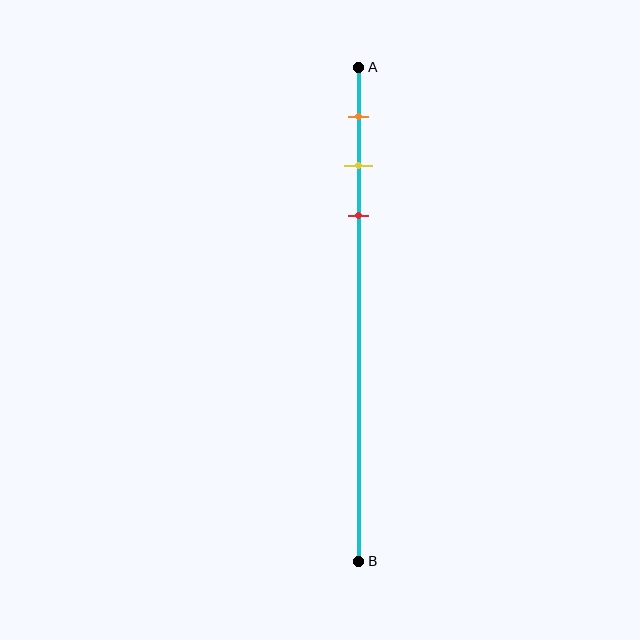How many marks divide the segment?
There are 3 marks dividing the segment.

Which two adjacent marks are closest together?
The yellow and red marks are the closest adjacent pair.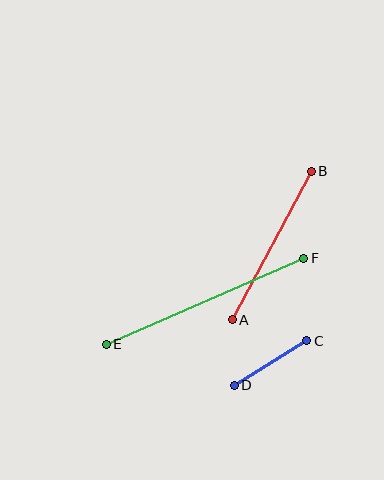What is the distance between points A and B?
The distance is approximately 168 pixels.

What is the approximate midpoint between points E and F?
The midpoint is at approximately (205, 301) pixels.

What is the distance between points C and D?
The distance is approximately 85 pixels.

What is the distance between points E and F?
The distance is approximately 215 pixels.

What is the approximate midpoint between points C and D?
The midpoint is at approximately (270, 363) pixels.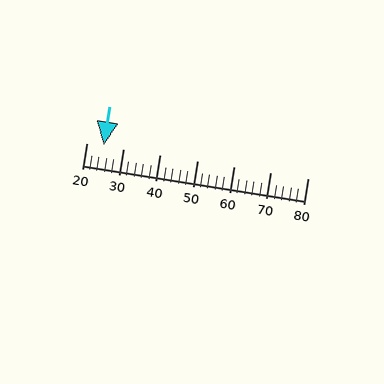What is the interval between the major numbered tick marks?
The major tick marks are spaced 10 units apart.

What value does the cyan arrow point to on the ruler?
The cyan arrow points to approximately 25.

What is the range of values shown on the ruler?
The ruler shows values from 20 to 80.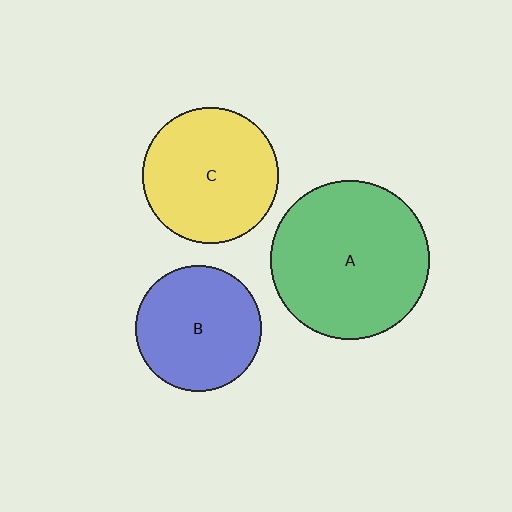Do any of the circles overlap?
No, none of the circles overlap.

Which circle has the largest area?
Circle A (green).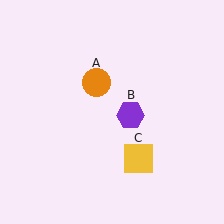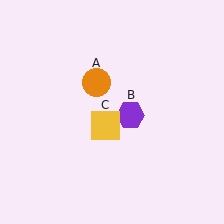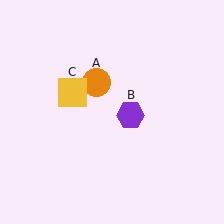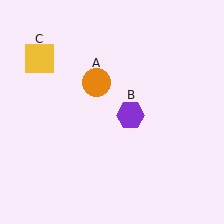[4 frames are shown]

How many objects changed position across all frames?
1 object changed position: yellow square (object C).